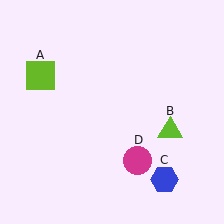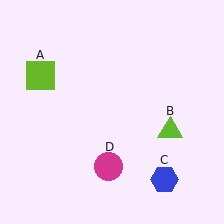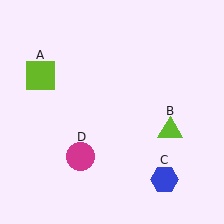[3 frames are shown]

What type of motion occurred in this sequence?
The magenta circle (object D) rotated clockwise around the center of the scene.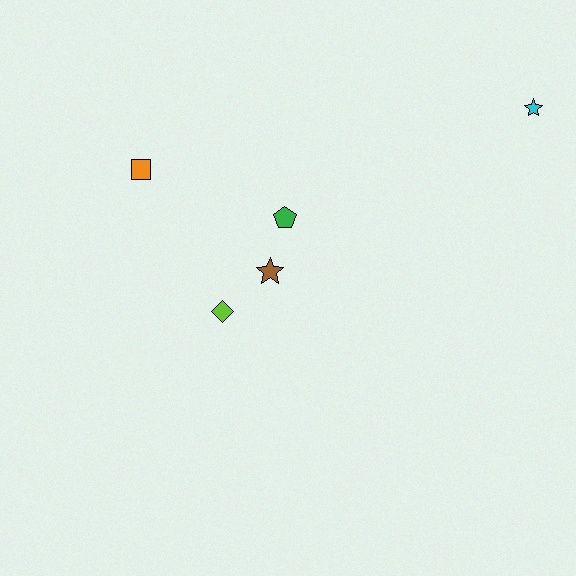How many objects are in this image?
There are 5 objects.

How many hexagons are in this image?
There are no hexagons.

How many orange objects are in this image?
There is 1 orange object.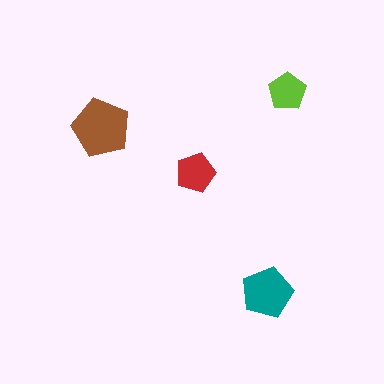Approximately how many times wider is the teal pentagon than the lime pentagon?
About 1.5 times wider.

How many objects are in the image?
There are 4 objects in the image.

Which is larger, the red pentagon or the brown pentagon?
The brown one.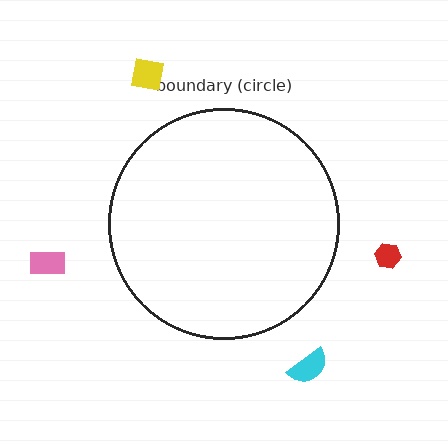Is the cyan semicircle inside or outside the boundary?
Outside.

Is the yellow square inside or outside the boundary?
Outside.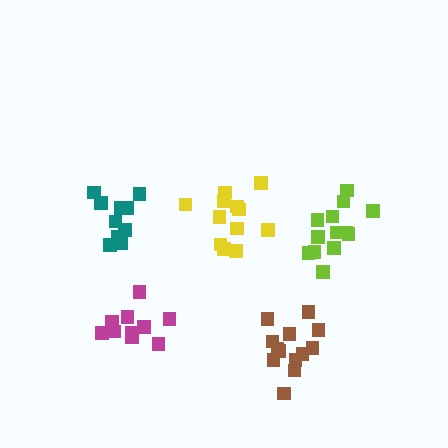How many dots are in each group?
Group 1: 10 dots, Group 2: 13 dots, Group 3: 13 dots, Group 4: 12 dots, Group 5: 10 dots (58 total).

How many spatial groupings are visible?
There are 5 spatial groupings.